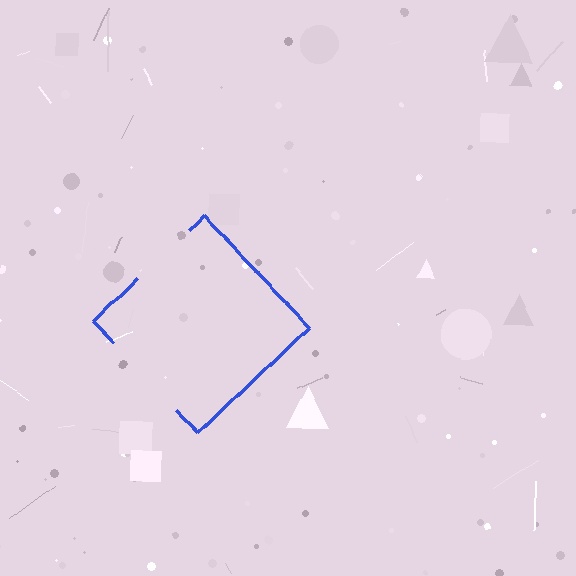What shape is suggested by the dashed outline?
The dashed outline suggests a diamond.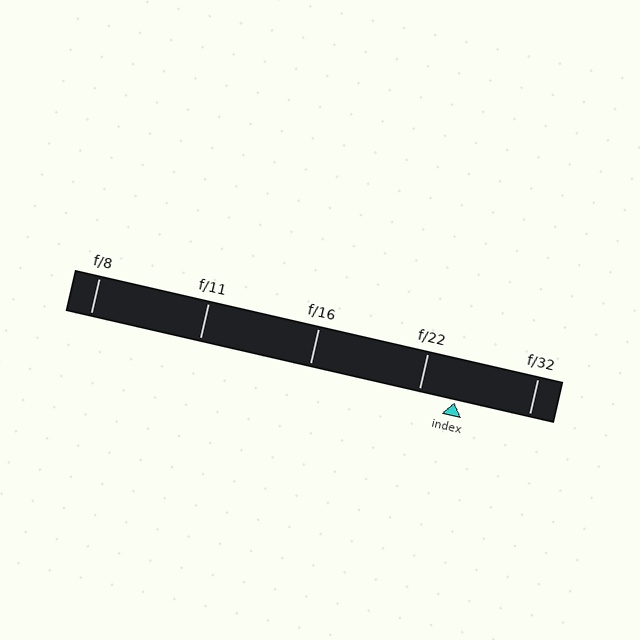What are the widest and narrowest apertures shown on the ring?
The widest aperture shown is f/8 and the narrowest is f/32.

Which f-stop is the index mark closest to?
The index mark is closest to f/22.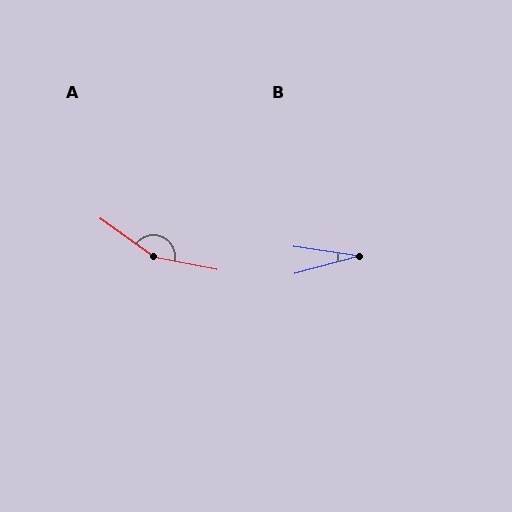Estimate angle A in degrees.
Approximately 155 degrees.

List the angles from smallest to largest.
B (23°), A (155°).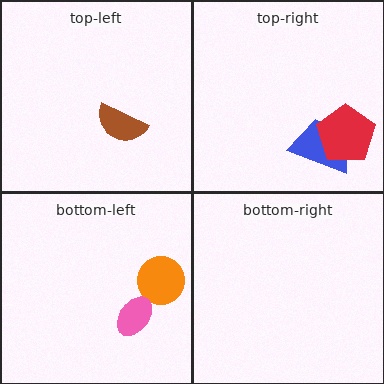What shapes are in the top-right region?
The blue trapezoid, the red pentagon.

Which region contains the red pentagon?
The top-right region.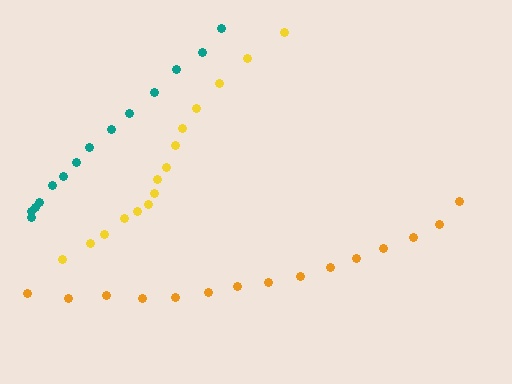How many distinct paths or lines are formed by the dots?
There are 3 distinct paths.